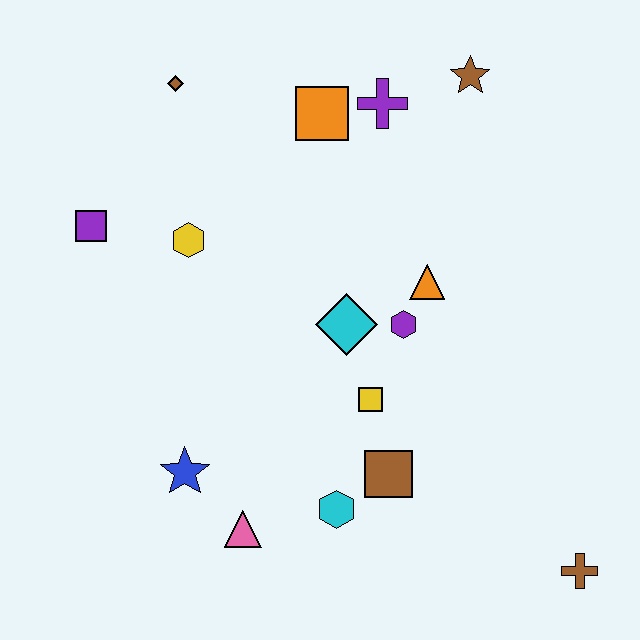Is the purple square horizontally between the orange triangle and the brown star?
No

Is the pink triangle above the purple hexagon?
No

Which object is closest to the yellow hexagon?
The purple square is closest to the yellow hexagon.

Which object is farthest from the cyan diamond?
The brown cross is farthest from the cyan diamond.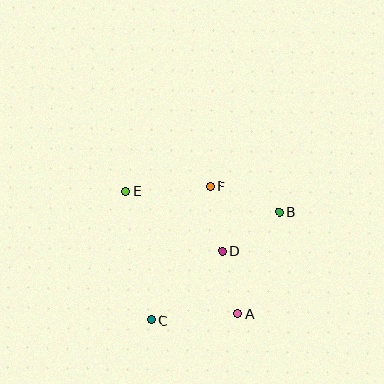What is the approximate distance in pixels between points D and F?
The distance between D and F is approximately 65 pixels.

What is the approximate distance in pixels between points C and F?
The distance between C and F is approximately 146 pixels.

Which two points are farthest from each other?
Points B and C are farthest from each other.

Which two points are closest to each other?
Points A and D are closest to each other.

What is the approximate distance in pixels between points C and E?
The distance between C and E is approximately 131 pixels.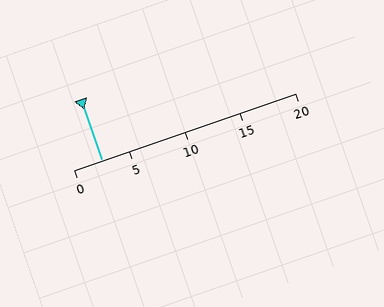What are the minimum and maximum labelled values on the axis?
The axis runs from 0 to 20.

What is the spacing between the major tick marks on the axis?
The major ticks are spaced 5 apart.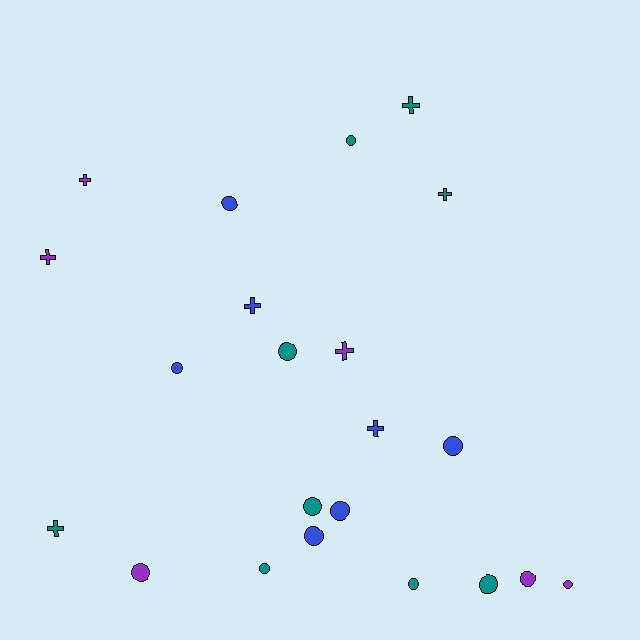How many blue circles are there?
There are 5 blue circles.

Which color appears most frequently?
Teal, with 9 objects.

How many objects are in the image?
There are 22 objects.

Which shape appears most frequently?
Circle, with 14 objects.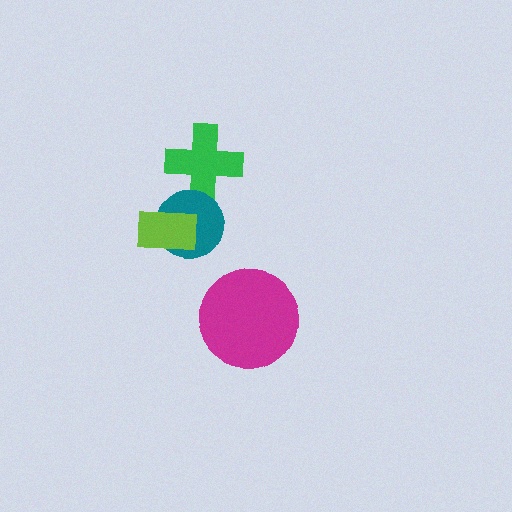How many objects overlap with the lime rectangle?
1 object overlaps with the lime rectangle.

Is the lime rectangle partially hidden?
No, no other shape covers it.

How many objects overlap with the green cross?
1 object overlaps with the green cross.